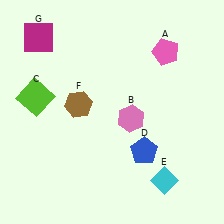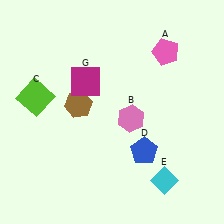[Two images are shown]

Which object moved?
The magenta square (G) moved right.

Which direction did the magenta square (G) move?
The magenta square (G) moved right.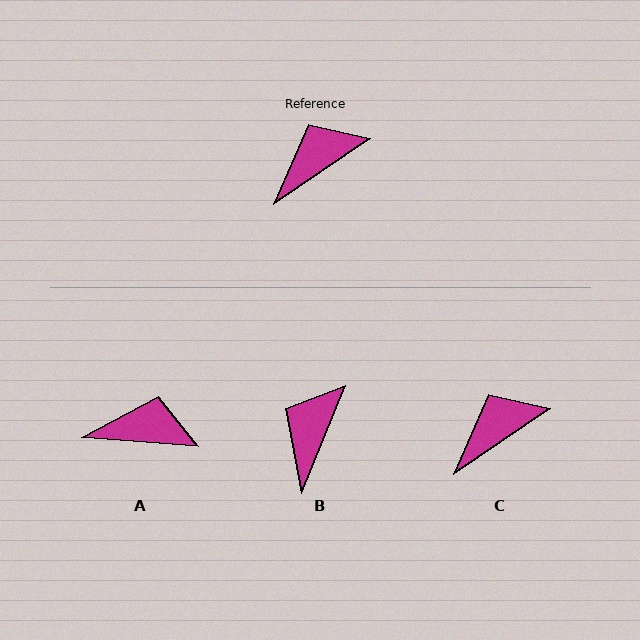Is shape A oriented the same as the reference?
No, it is off by about 38 degrees.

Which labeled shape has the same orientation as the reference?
C.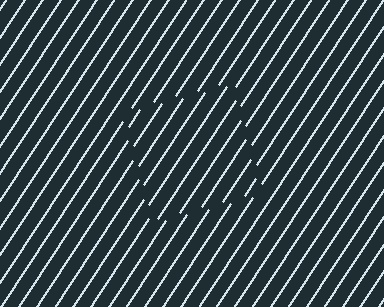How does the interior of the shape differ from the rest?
The interior of the shape contains the same grating, shifted by half a period — the contour is defined by the phase discontinuity where line-ends from the inner and outer gratings abut.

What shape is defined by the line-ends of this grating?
An illusory square. The interior of the shape contains the same grating, shifted by half a period — the contour is defined by the phase discontinuity where line-ends from the inner and outer gratings abut.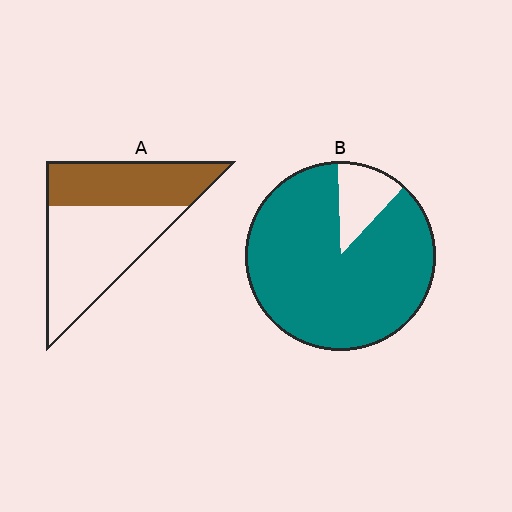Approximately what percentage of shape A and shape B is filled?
A is approximately 40% and B is approximately 90%.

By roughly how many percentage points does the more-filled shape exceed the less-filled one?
By roughly 45 percentage points (B over A).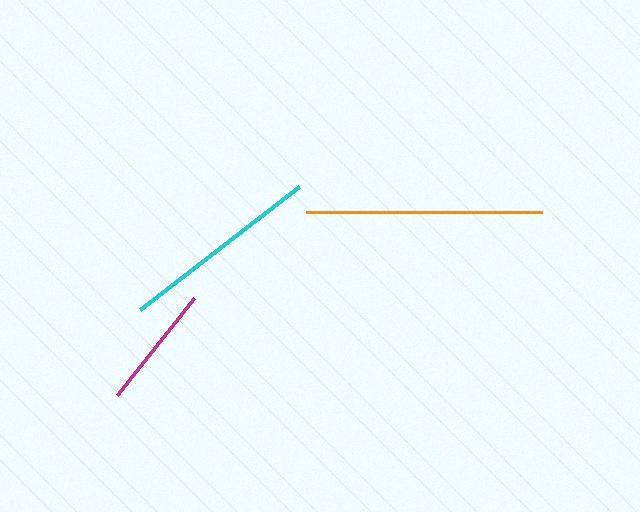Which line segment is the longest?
The orange line is the longest at approximately 235 pixels.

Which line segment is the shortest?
The magenta line is the shortest at approximately 124 pixels.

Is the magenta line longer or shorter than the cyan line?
The cyan line is longer than the magenta line.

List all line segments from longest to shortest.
From longest to shortest: orange, cyan, magenta.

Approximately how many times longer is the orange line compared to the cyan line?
The orange line is approximately 1.2 times the length of the cyan line.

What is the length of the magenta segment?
The magenta segment is approximately 124 pixels long.